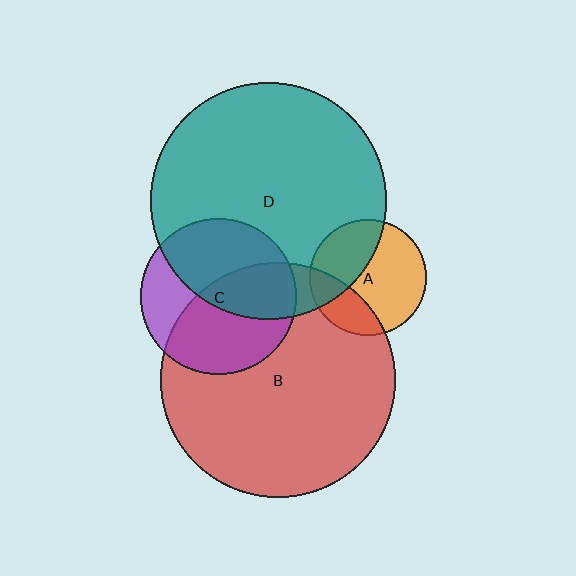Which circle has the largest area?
Circle D (teal).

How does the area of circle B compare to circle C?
Approximately 2.3 times.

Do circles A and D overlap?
Yes.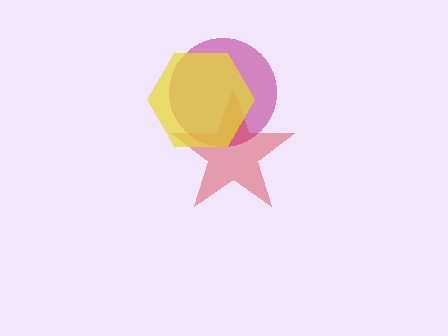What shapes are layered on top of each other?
The layered shapes are: a magenta circle, a red star, a yellow hexagon.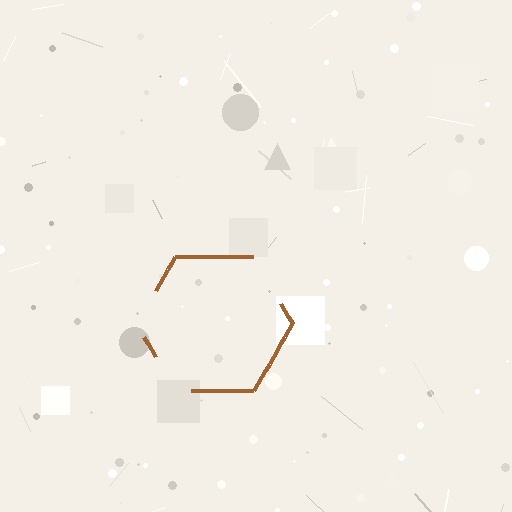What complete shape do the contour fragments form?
The contour fragments form a hexagon.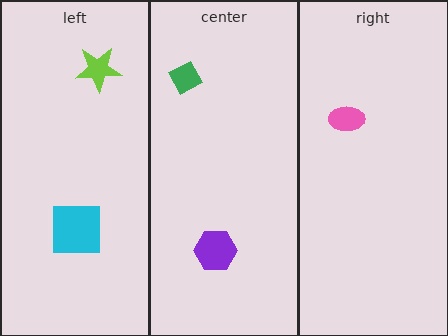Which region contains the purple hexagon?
The center region.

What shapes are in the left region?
The cyan square, the lime star.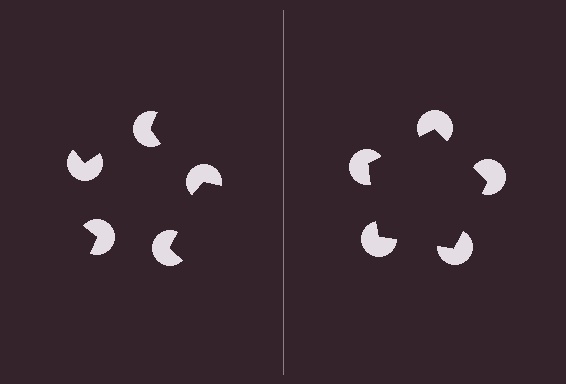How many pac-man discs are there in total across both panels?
10 — 5 on each side.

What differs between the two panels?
The pac-man discs are positioned identically on both sides; only the wedge orientations differ. On the right they align to a pentagon; on the left they are misaligned.